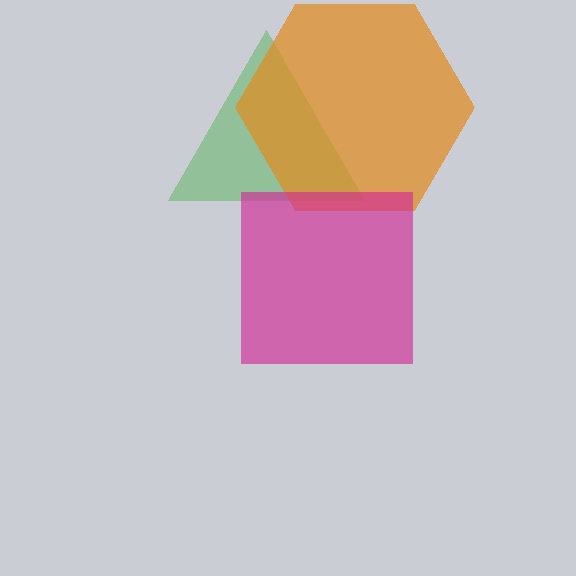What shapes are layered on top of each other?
The layered shapes are: a green triangle, an orange hexagon, a magenta square.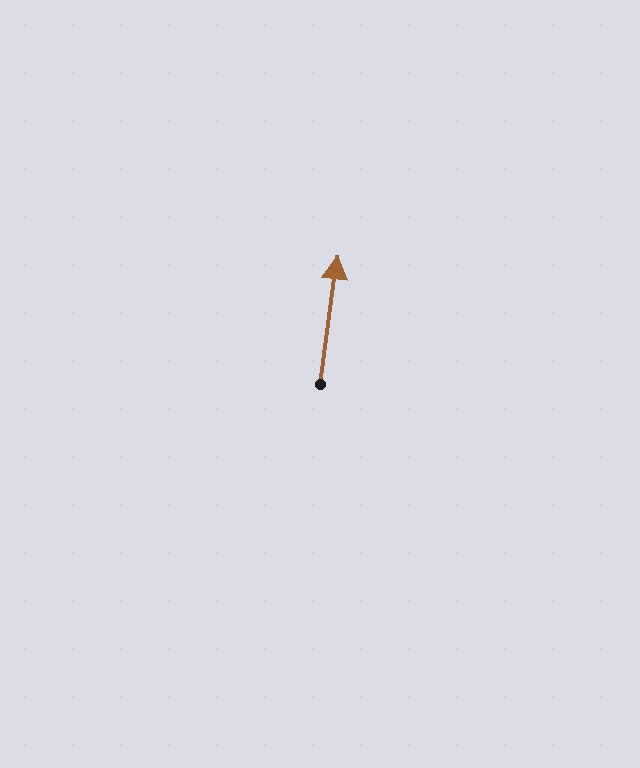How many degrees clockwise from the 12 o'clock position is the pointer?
Approximately 8 degrees.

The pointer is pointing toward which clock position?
Roughly 12 o'clock.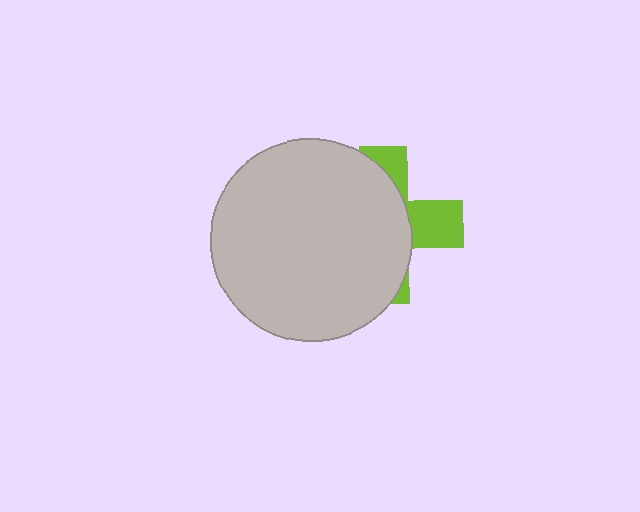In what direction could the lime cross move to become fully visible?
The lime cross could move right. That would shift it out from behind the light gray circle entirely.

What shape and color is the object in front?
The object in front is a light gray circle.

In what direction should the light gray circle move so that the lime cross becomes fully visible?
The light gray circle should move left. That is the shortest direction to clear the overlap and leave the lime cross fully visible.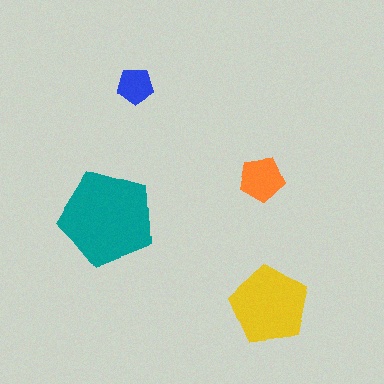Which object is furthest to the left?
The teal pentagon is leftmost.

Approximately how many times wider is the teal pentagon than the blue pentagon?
About 2.5 times wider.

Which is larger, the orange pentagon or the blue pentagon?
The orange one.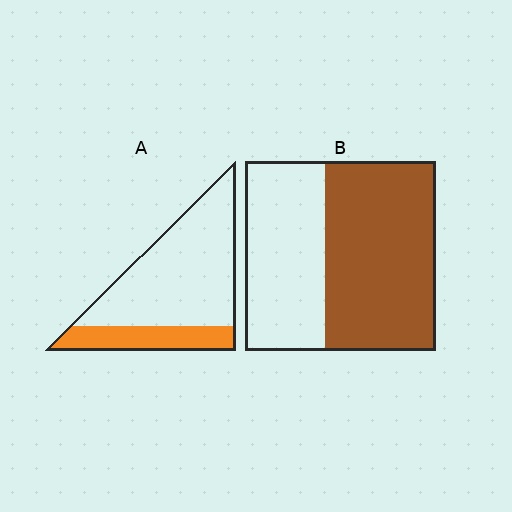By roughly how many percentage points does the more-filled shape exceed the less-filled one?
By roughly 35 percentage points (B over A).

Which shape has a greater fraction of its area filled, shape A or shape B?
Shape B.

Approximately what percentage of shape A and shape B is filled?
A is approximately 25% and B is approximately 60%.